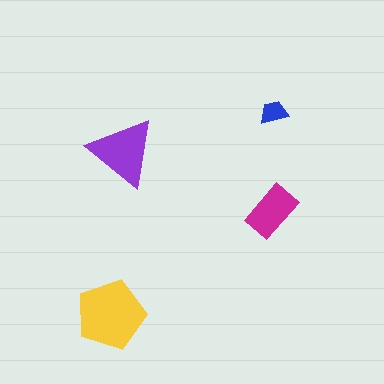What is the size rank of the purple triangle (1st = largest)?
2nd.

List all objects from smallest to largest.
The blue trapezoid, the magenta rectangle, the purple triangle, the yellow pentagon.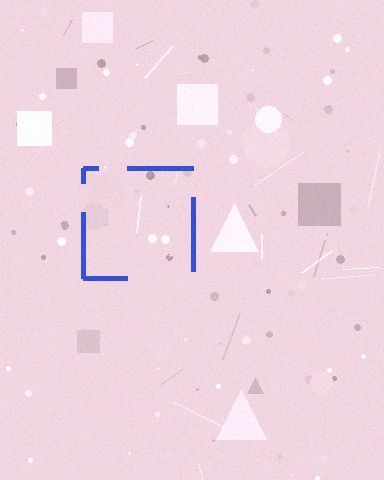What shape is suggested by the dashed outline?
The dashed outline suggests a square.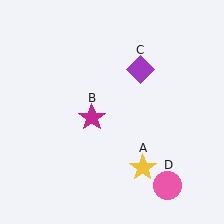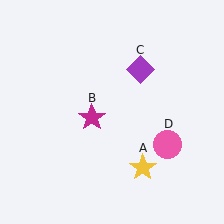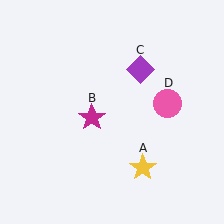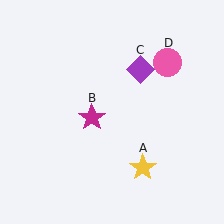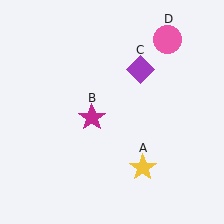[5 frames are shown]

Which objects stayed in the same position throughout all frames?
Yellow star (object A) and magenta star (object B) and purple diamond (object C) remained stationary.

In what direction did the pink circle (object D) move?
The pink circle (object D) moved up.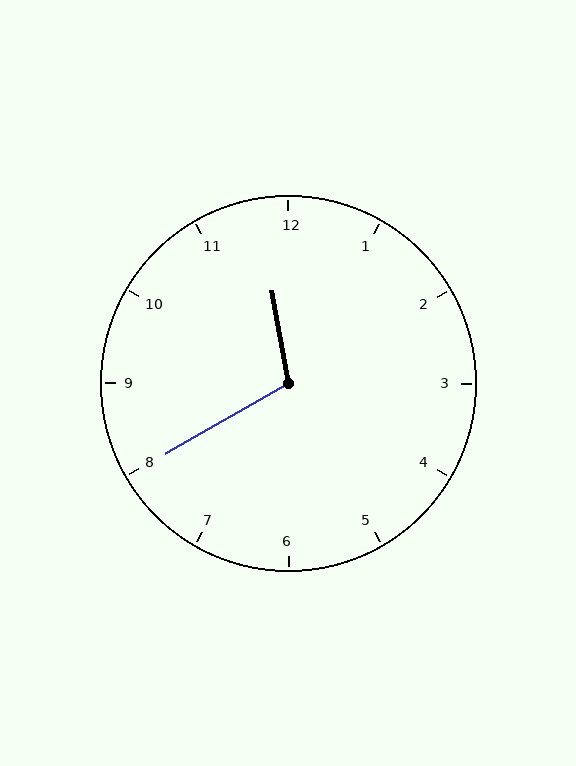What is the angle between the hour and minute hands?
Approximately 110 degrees.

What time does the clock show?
11:40.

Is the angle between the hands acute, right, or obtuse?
It is obtuse.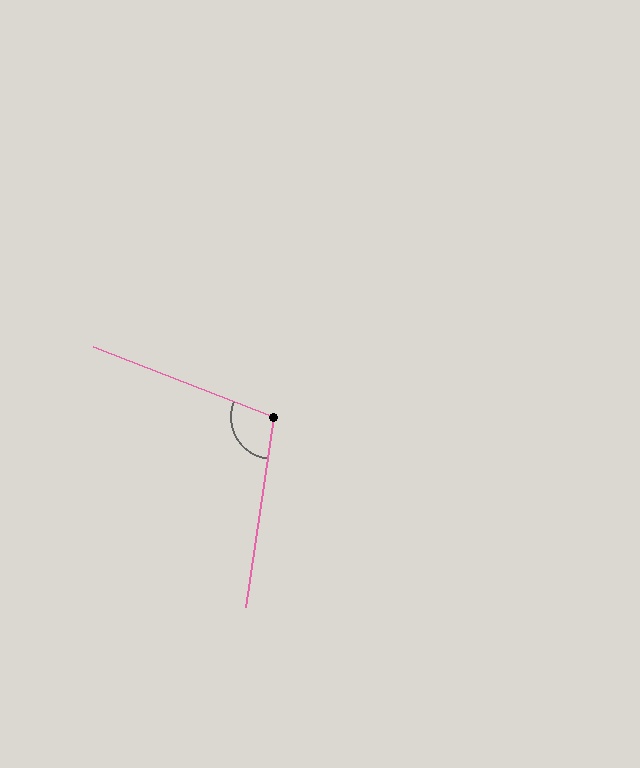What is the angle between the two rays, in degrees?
Approximately 103 degrees.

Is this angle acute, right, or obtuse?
It is obtuse.